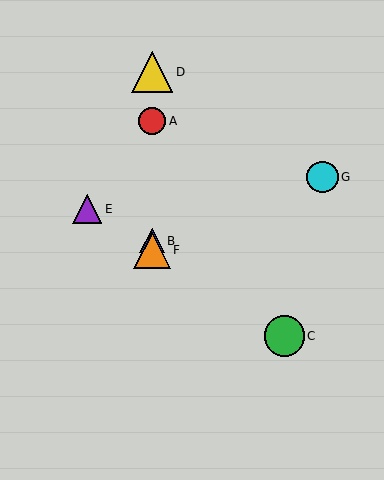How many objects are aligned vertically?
4 objects (A, B, D, F) are aligned vertically.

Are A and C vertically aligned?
No, A is at x≈152 and C is at x≈284.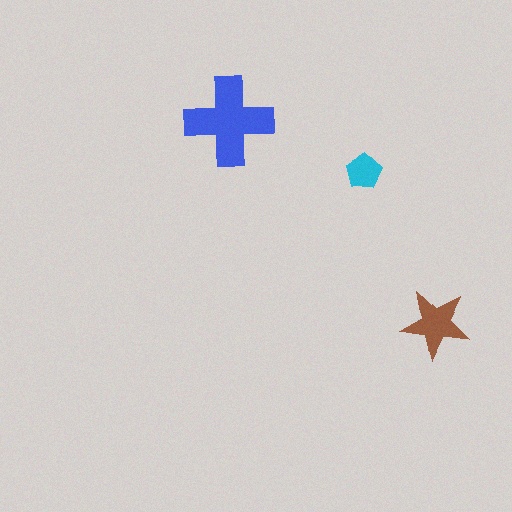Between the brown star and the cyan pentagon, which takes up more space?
The brown star.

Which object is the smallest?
The cyan pentagon.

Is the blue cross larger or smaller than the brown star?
Larger.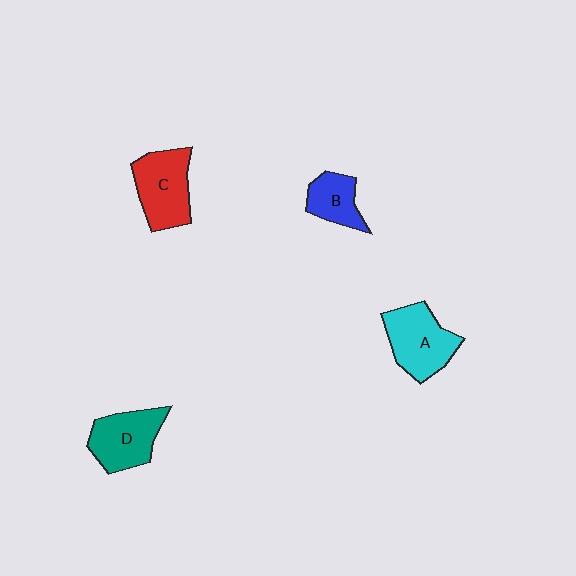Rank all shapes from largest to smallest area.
From largest to smallest: A (cyan), C (red), D (teal), B (blue).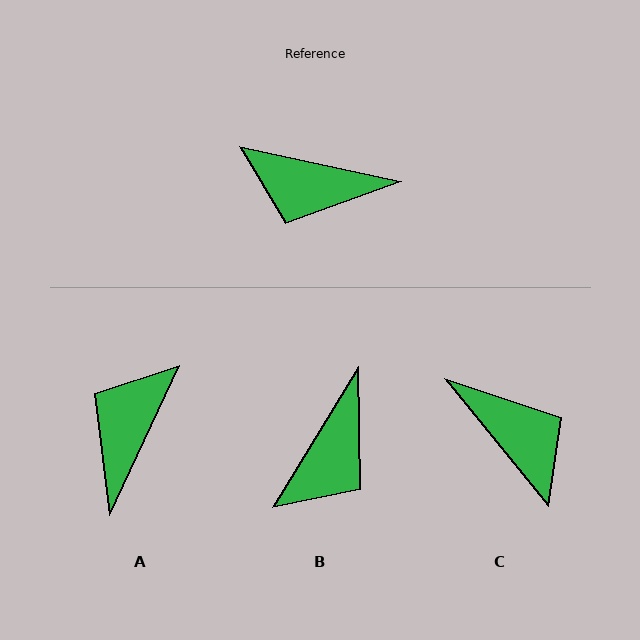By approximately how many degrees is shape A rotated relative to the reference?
Approximately 102 degrees clockwise.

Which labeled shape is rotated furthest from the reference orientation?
C, about 142 degrees away.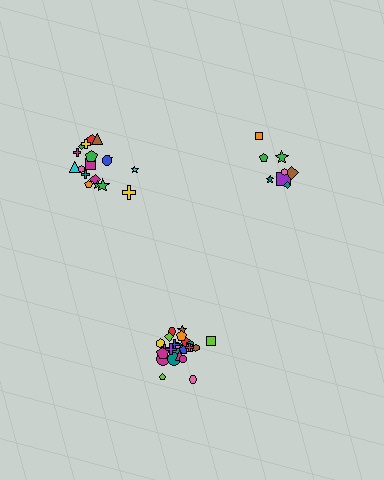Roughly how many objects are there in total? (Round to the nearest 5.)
Roughly 50 objects in total.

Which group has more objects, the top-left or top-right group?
The top-left group.